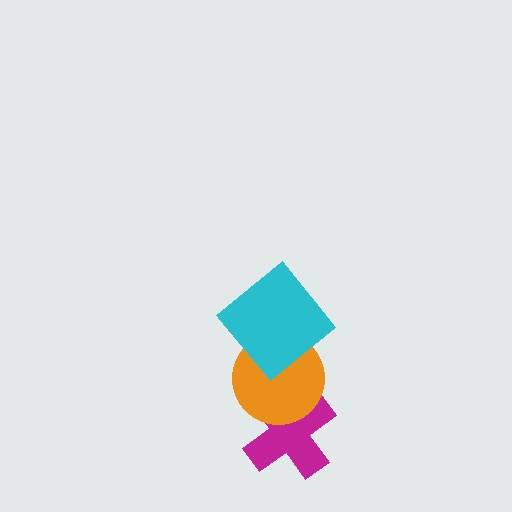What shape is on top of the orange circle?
The cyan diamond is on top of the orange circle.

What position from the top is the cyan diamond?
The cyan diamond is 1st from the top.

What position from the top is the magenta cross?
The magenta cross is 3rd from the top.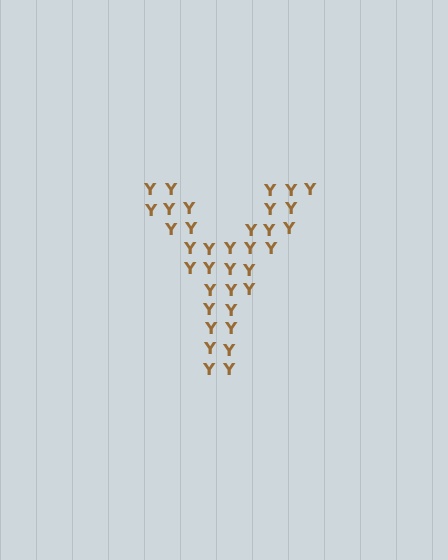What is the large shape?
The large shape is the letter Y.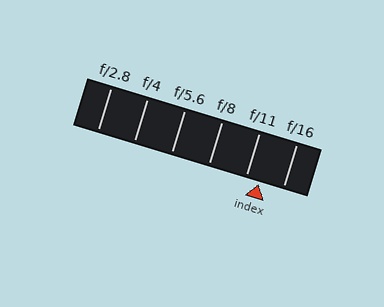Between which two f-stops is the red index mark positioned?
The index mark is between f/11 and f/16.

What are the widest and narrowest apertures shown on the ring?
The widest aperture shown is f/2.8 and the narrowest is f/16.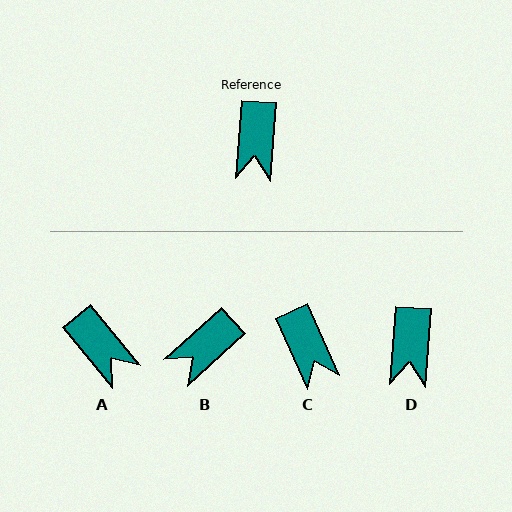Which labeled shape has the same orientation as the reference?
D.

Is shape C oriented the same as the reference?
No, it is off by about 29 degrees.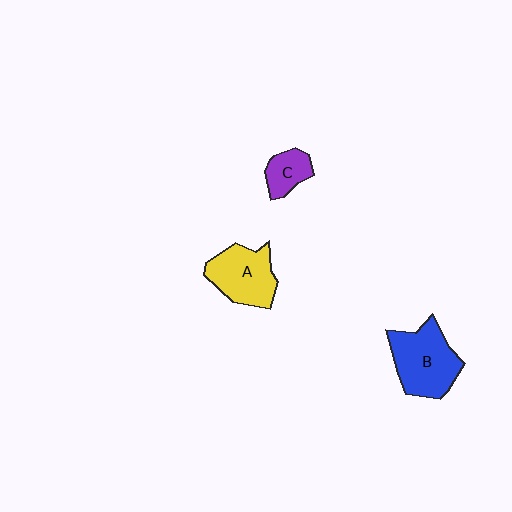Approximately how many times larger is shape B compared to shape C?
Approximately 2.4 times.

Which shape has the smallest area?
Shape C (purple).